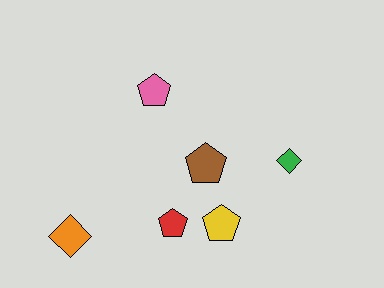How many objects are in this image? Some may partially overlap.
There are 6 objects.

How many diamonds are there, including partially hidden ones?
There are 2 diamonds.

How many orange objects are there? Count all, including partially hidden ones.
There is 1 orange object.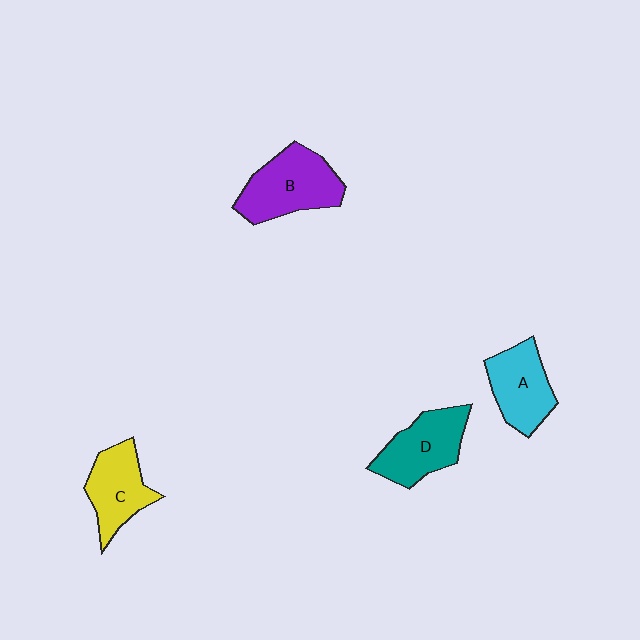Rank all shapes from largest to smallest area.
From largest to smallest: B (purple), D (teal), A (cyan), C (yellow).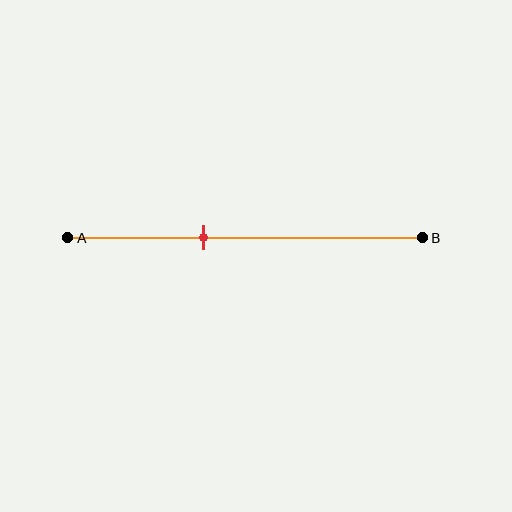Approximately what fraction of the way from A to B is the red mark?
The red mark is approximately 40% of the way from A to B.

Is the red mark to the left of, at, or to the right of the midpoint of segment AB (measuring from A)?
The red mark is to the left of the midpoint of segment AB.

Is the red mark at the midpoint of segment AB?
No, the mark is at about 40% from A, not at the 50% midpoint.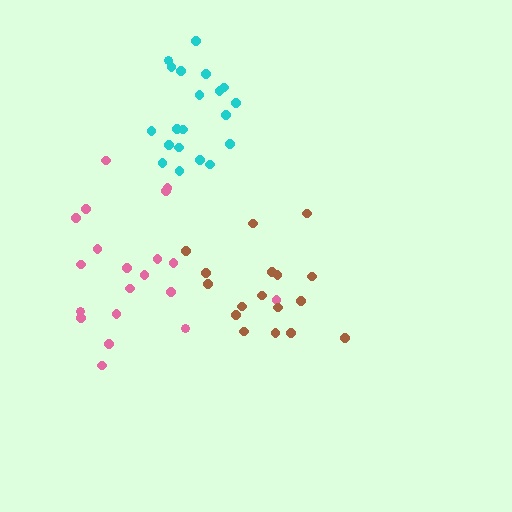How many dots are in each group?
Group 1: 20 dots, Group 2: 17 dots, Group 3: 20 dots (57 total).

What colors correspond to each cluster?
The clusters are colored: pink, brown, cyan.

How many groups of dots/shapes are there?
There are 3 groups.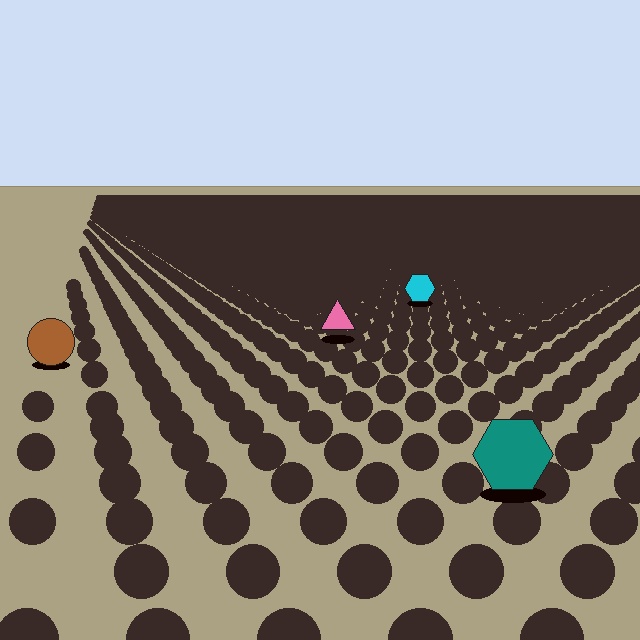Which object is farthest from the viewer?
The cyan hexagon is farthest from the viewer. It appears smaller and the ground texture around it is denser.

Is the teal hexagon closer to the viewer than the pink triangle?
Yes. The teal hexagon is closer — you can tell from the texture gradient: the ground texture is coarser near it.